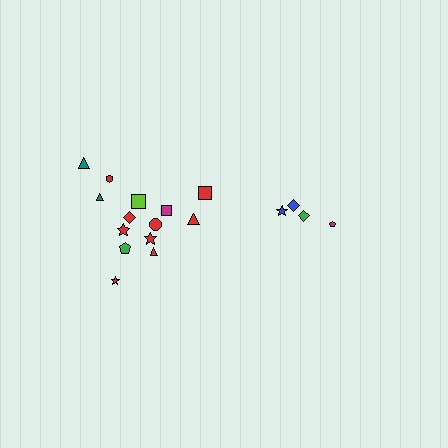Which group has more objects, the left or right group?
The left group.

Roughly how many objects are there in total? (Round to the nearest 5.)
Roughly 20 objects in total.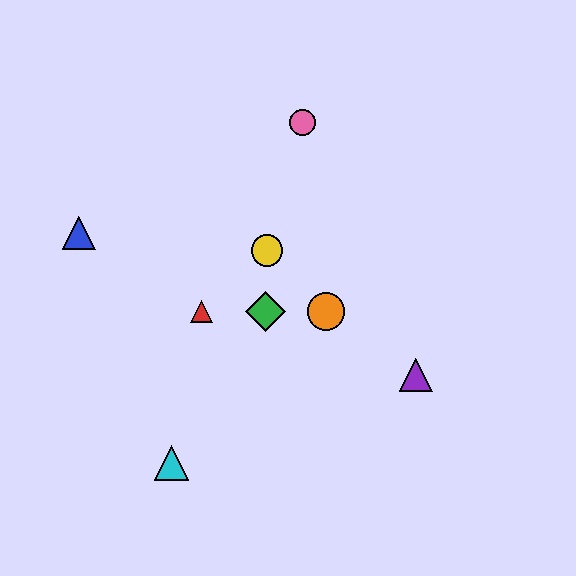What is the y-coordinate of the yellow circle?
The yellow circle is at y≈250.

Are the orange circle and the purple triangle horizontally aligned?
No, the orange circle is at y≈311 and the purple triangle is at y≈375.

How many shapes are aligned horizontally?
3 shapes (the red triangle, the green diamond, the orange circle) are aligned horizontally.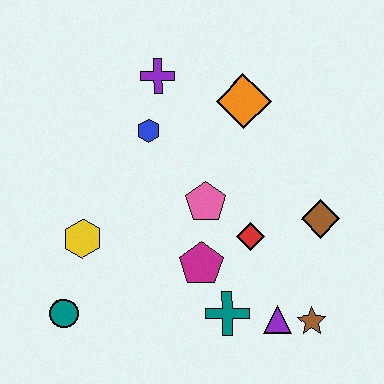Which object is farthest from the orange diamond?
The teal circle is farthest from the orange diamond.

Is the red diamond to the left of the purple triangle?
Yes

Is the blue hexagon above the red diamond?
Yes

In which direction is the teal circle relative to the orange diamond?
The teal circle is below the orange diamond.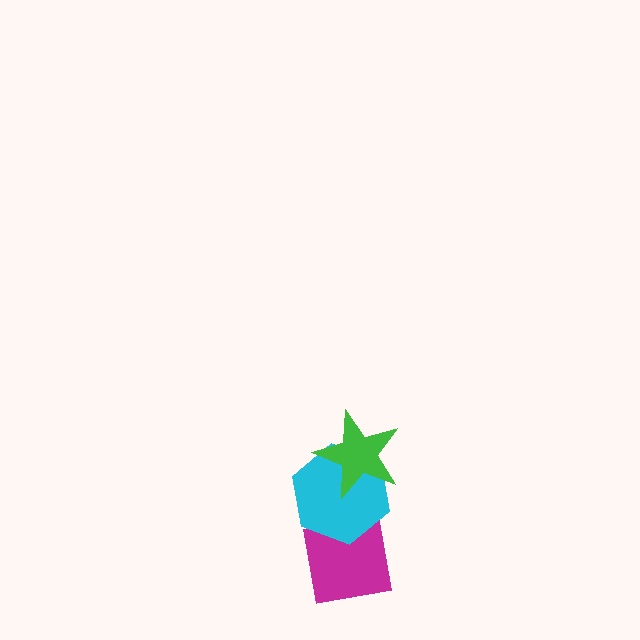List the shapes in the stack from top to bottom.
From top to bottom: the green star, the cyan hexagon, the magenta square.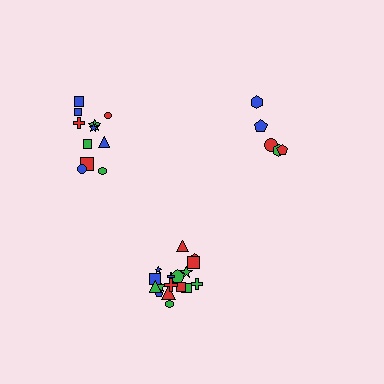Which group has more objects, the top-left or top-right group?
The top-left group.